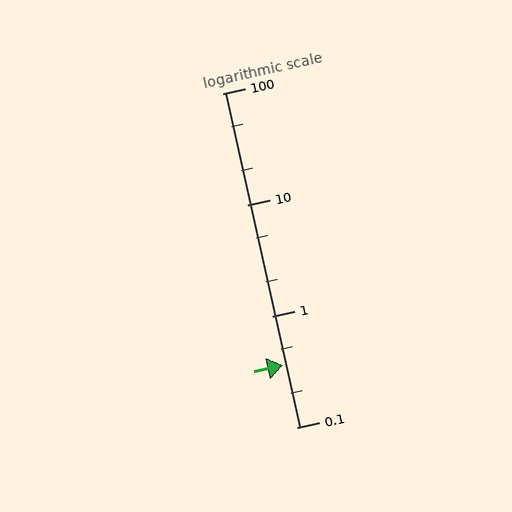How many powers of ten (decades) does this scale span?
The scale spans 3 decades, from 0.1 to 100.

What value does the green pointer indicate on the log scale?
The pointer indicates approximately 0.36.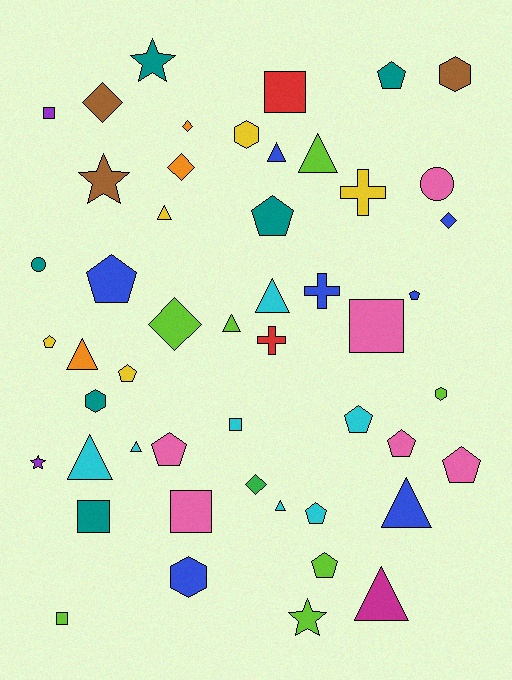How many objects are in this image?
There are 50 objects.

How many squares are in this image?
There are 7 squares.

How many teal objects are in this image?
There are 6 teal objects.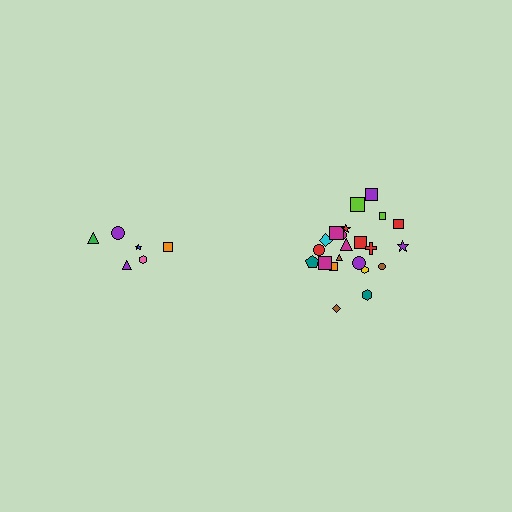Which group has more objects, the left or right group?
The right group.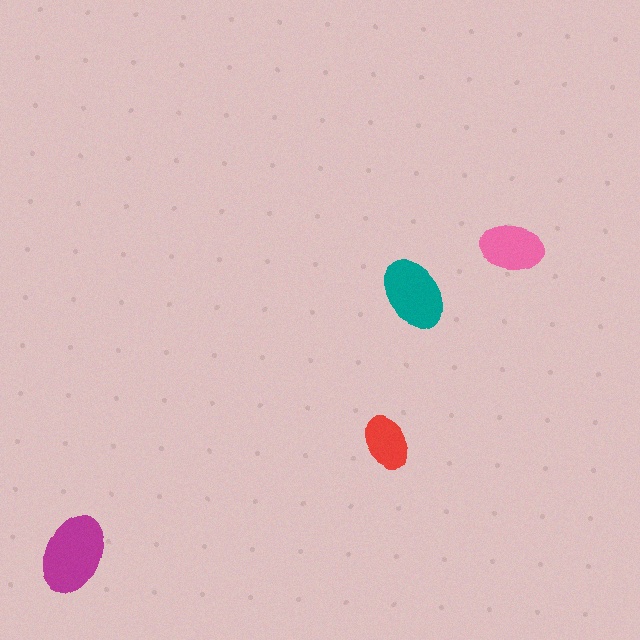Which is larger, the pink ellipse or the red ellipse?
The pink one.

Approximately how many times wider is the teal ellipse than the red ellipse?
About 1.5 times wider.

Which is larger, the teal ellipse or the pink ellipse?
The teal one.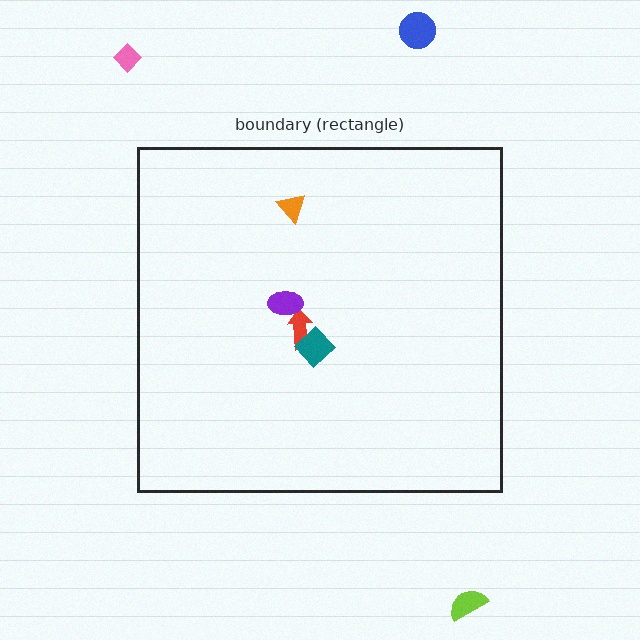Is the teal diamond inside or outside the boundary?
Inside.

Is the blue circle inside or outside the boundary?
Outside.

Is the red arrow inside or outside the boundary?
Inside.